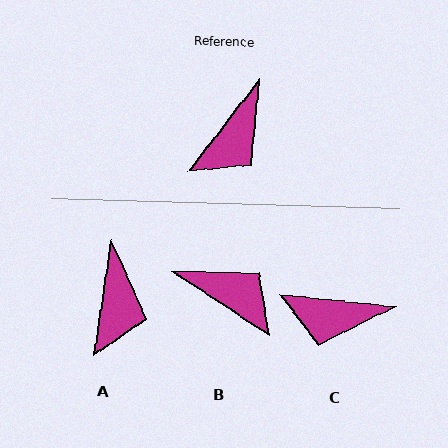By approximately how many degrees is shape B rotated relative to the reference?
Approximately 95 degrees counter-clockwise.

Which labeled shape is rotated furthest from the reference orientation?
B, about 95 degrees away.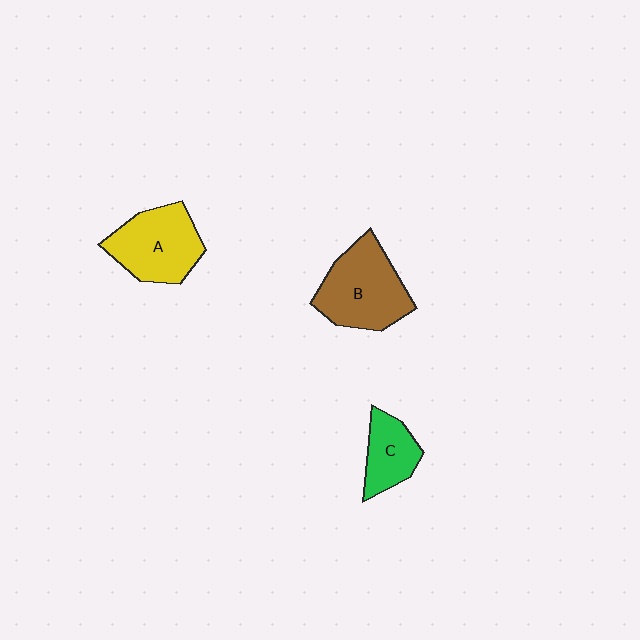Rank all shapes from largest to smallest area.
From largest to smallest: B (brown), A (yellow), C (green).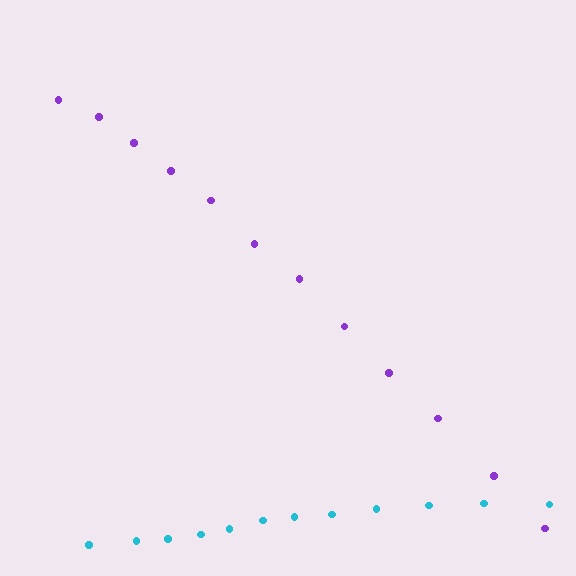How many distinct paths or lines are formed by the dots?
There are 2 distinct paths.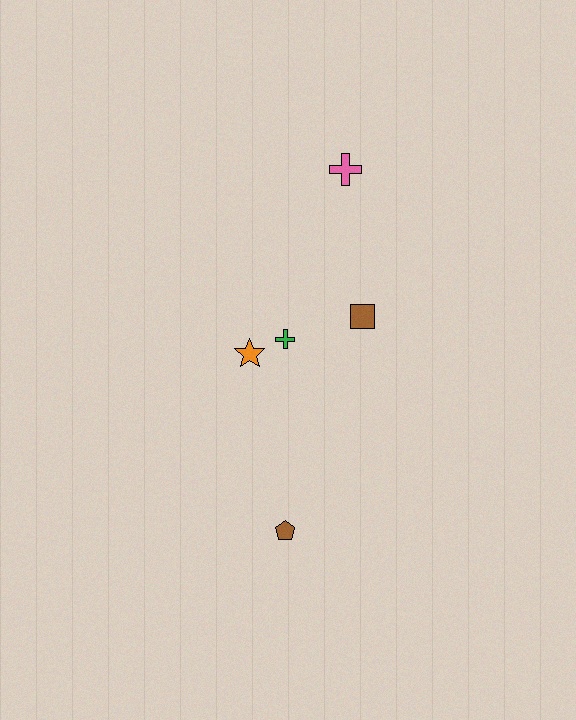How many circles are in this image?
There are no circles.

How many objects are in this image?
There are 5 objects.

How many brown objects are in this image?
There are 2 brown objects.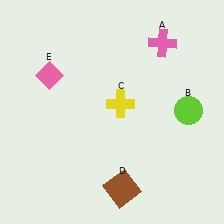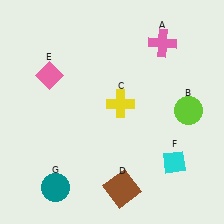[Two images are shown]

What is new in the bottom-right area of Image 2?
A cyan diamond (F) was added in the bottom-right area of Image 2.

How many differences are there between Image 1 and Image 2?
There are 2 differences between the two images.